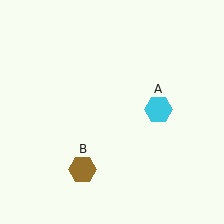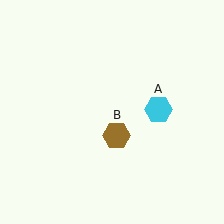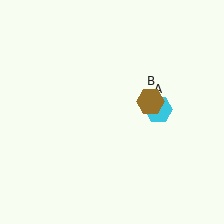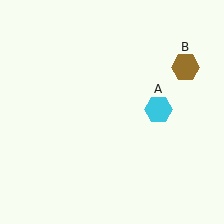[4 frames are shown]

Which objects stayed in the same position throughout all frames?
Cyan hexagon (object A) remained stationary.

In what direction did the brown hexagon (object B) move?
The brown hexagon (object B) moved up and to the right.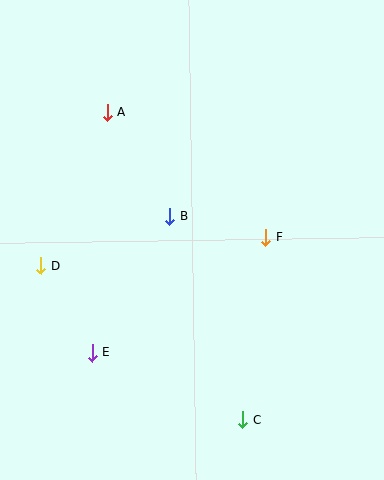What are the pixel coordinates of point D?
Point D is at (41, 266).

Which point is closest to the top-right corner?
Point F is closest to the top-right corner.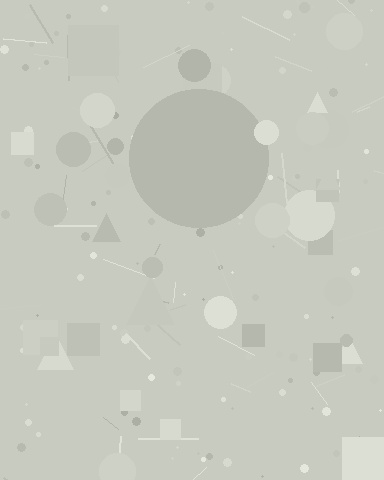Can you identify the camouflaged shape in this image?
The camouflaged shape is a circle.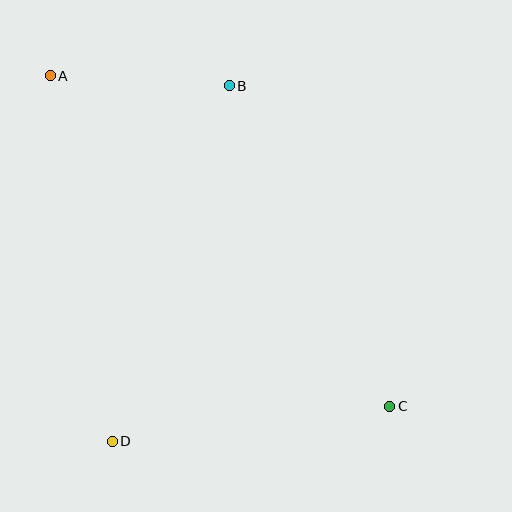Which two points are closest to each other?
Points A and B are closest to each other.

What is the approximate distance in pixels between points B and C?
The distance between B and C is approximately 359 pixels.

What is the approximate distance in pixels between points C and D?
The distance between C and D is approximately 280 pixels.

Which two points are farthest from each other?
Points A and C are farthest from each other.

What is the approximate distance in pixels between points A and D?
The distance between A and D is approximately 371 pixels.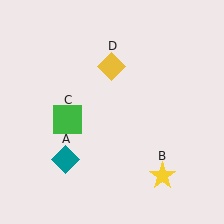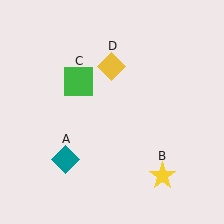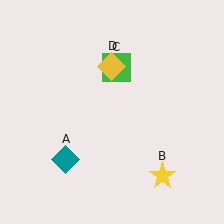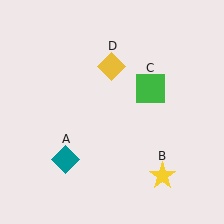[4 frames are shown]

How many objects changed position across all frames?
1 object changed position: green square (object C).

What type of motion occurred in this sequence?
The green square (object C) rotated clockwise around the center of the scene.